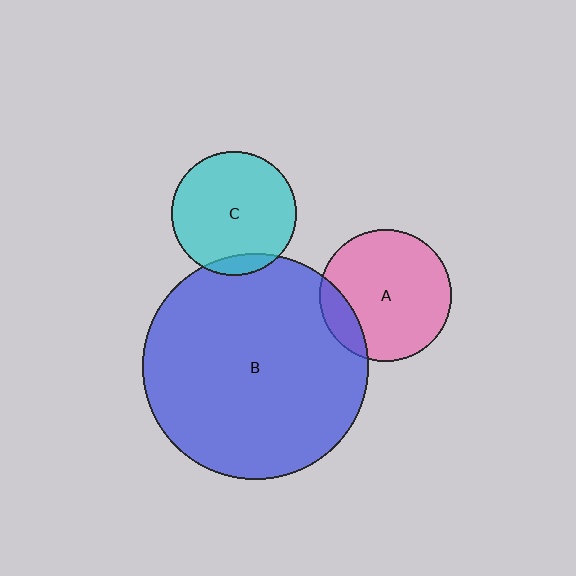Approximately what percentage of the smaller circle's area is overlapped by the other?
Approximately 10%.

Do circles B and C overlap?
Yes.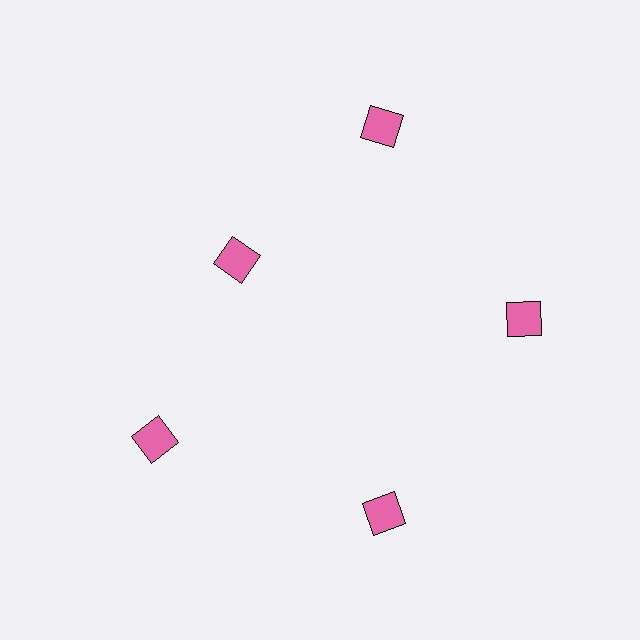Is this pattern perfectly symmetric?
No. The 5 pink diamonds are arranged in a ring, but one element near the 10 o'clock position is pulled inward toward the center, breaking the 5-fold rotational symmetry.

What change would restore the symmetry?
The symmetry would be restored by moving it outward, back onto the ring so that all 5 diamonds sit at equal angles and equal distance from the center.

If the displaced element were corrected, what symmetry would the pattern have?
It would have 5-fold rotational symmetry — the pattern would map onto itself every 72 degrees.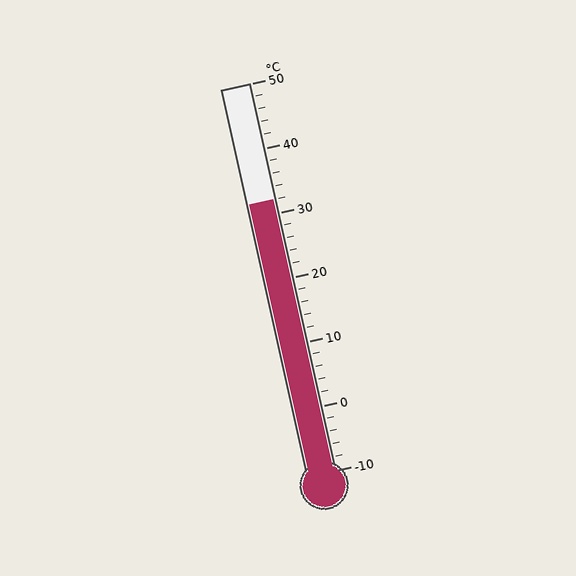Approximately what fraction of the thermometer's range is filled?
The thermometer is filled to approximately 70% of its range.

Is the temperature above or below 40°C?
The temperature is below 40°C.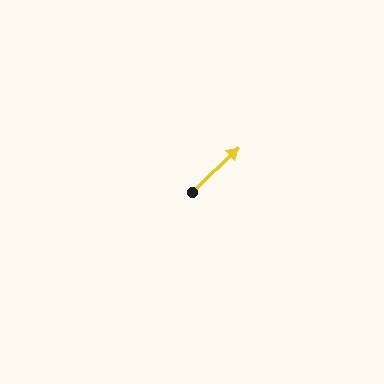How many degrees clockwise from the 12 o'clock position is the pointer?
Approximately 46 degrees.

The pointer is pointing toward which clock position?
Roughly 2 o'clock.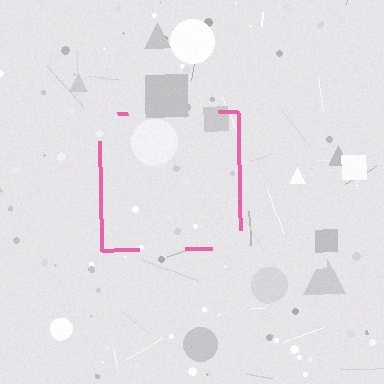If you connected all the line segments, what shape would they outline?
They would outline a square.